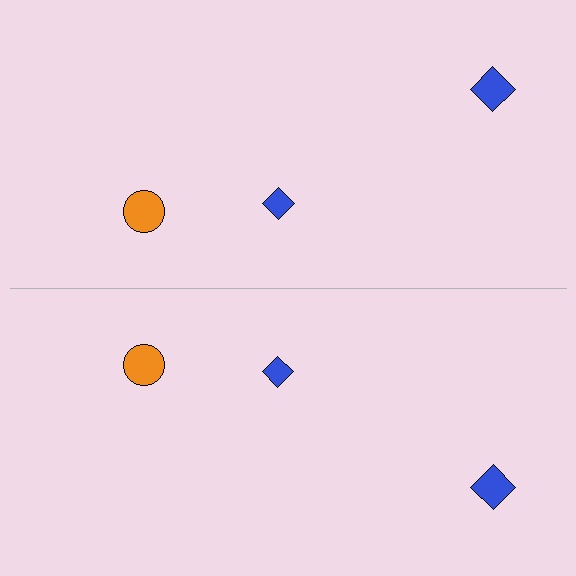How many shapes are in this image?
There are 6 shapes in this image.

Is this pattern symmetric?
Yes, this pattern has bilateral (reflection) symmetry.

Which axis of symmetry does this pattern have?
The pattern has a horizontal axis of symmetry running through the center of the image.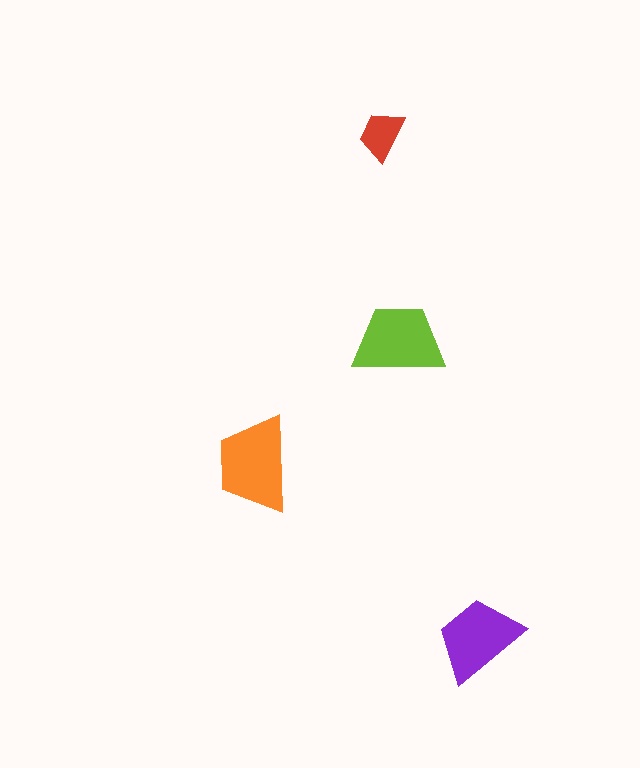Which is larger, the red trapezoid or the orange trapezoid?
The orange one.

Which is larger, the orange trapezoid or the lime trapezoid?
The orange one.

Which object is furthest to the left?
The orange trapezoid is leftmost.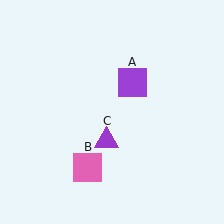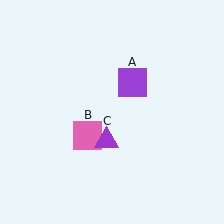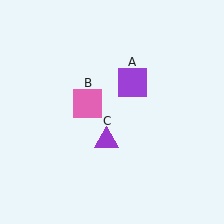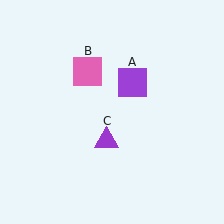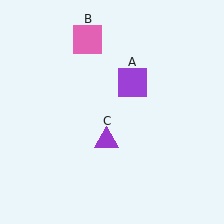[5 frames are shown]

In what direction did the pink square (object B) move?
The pink square (object B) moved up.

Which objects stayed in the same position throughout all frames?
Purple square (object A) and purple triangle (object C) remained stationary.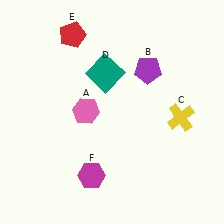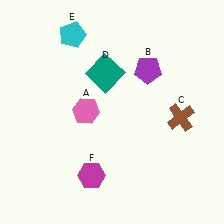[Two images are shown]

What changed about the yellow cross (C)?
In Image 1, C is yellow. In Image 2, it changed to brown.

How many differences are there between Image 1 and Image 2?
There are 2 differences between the two images.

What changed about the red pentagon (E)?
In Image 1, E is red. In Image 2, it changed to cyan.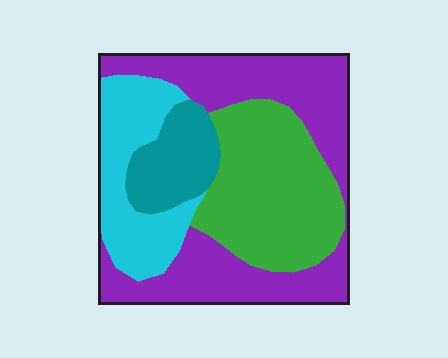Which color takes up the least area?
Teal, at roughly 10%.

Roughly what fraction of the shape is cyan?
Cyan takes up less than a quarter of the shape.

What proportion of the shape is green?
Green takes up between a sixth and a third of the shape.